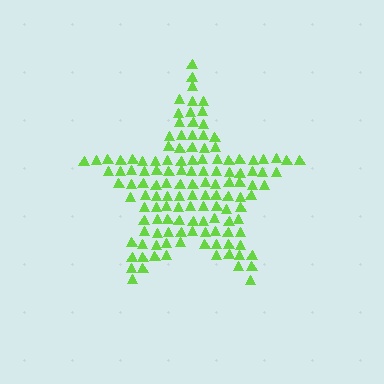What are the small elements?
The small elements are triangles.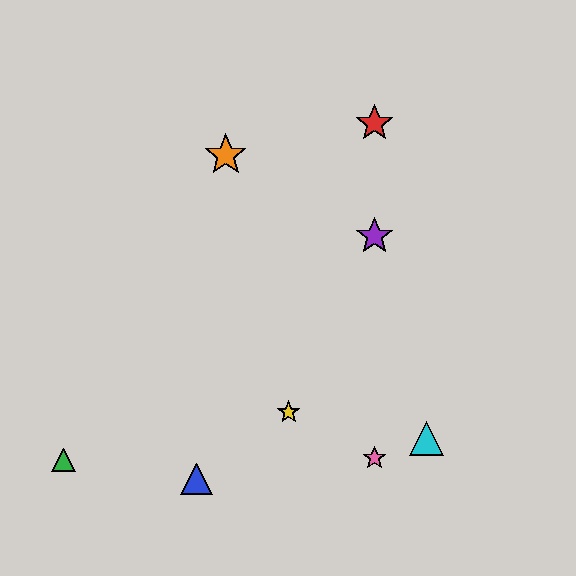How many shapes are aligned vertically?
3 shapes (the red star, the purple star, the pink star) are aligned vertically.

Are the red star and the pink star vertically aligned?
Yes, both are at x≈375.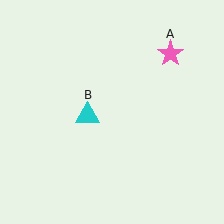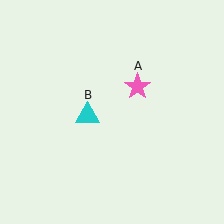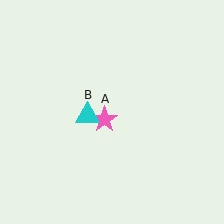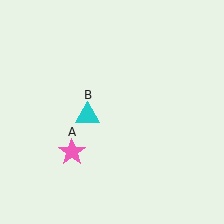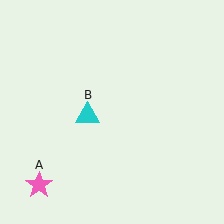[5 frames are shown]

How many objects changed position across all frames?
1 object changed position: pink star (object A).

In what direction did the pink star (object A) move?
The pink star (object A) moved down and to the left.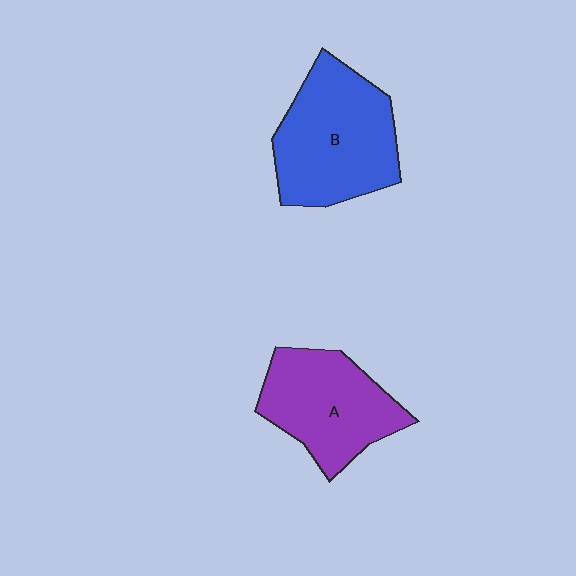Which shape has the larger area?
Shape B (blue).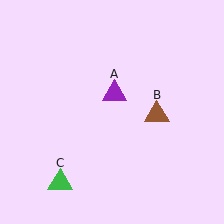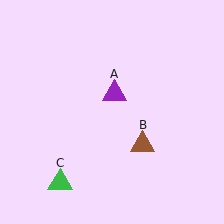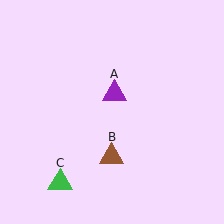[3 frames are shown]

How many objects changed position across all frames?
1 object changed position: brown triangle (object B).